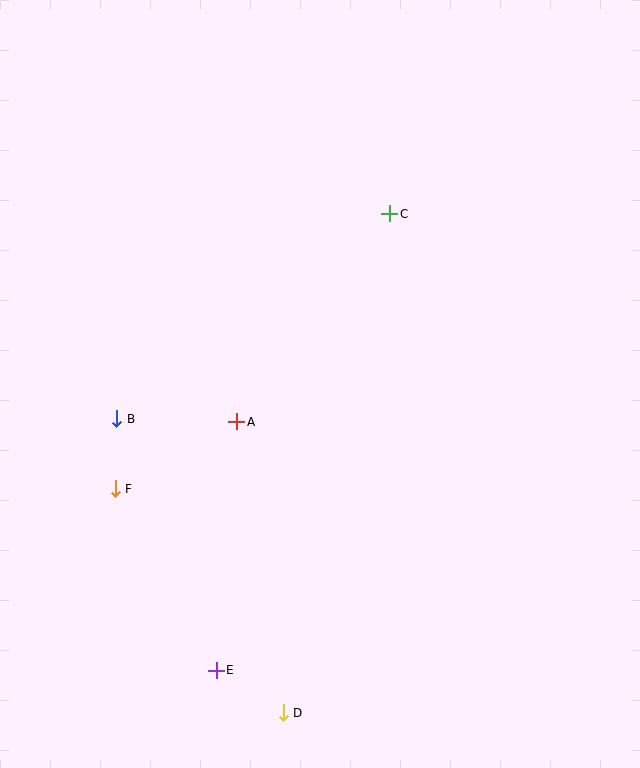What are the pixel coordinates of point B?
Point B is at (117, 419).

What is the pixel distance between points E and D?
The distance between E and D is 79 pixels.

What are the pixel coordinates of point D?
Point D is at (283, 713).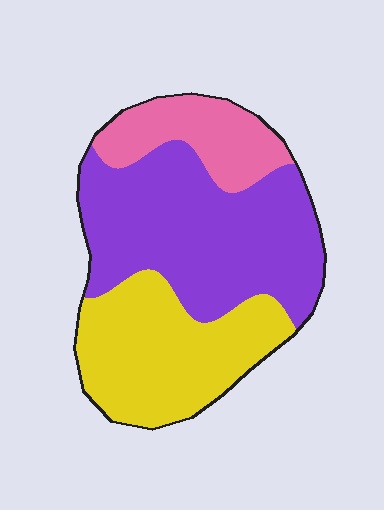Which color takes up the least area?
Pink, at roughly 15%.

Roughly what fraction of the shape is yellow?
Yellow covers 34% of the shape.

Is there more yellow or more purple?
Purple.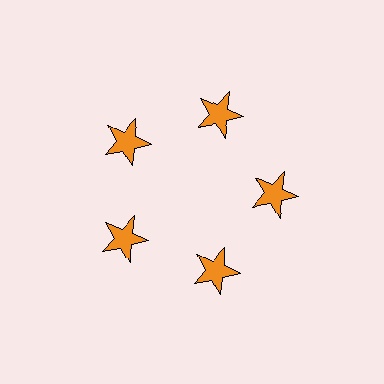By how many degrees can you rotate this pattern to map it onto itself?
The pattern maps onto itself every 72 degrees of rotation.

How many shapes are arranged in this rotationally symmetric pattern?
There are 5 shapes, arranged in 5 groups of 1.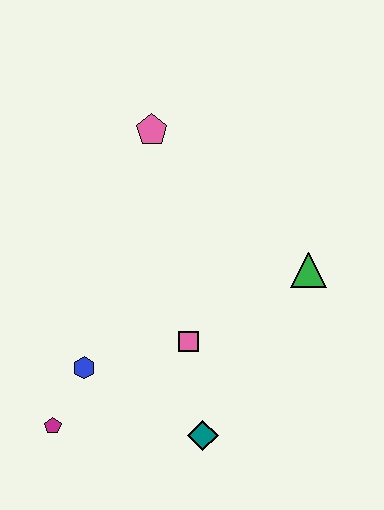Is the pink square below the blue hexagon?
No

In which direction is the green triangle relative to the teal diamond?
The green triangle is above the teal diamond.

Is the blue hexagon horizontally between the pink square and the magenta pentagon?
Yes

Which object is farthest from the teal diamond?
The pink pentagon is farthest from the teal diamond.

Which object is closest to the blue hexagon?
The magenta pentagon is closest to the blue hexagon.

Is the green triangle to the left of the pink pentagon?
No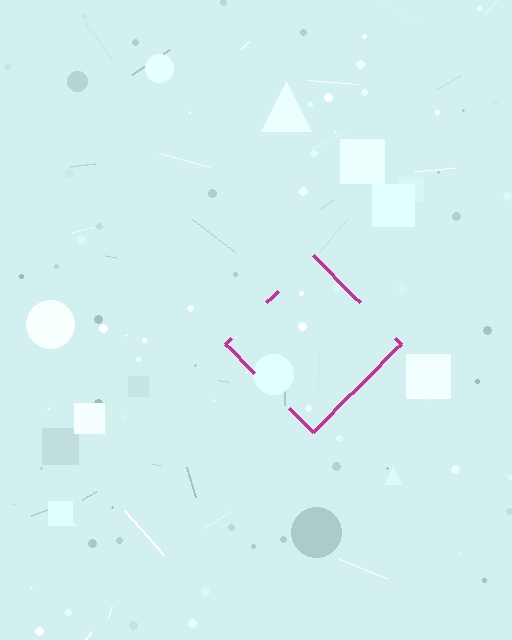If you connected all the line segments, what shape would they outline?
They would outline a diamond.